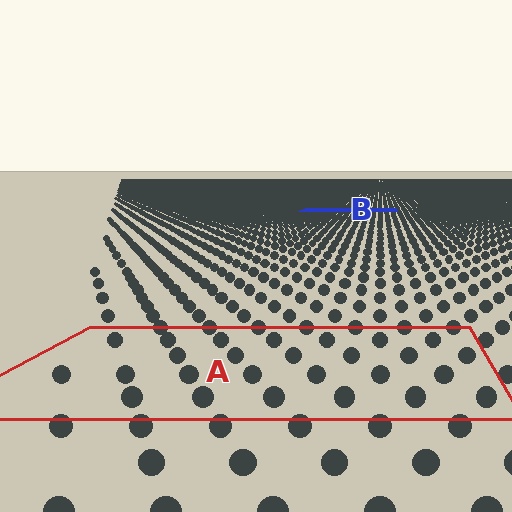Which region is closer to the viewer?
Region A is closer. The texture elements there are larger and more spread out.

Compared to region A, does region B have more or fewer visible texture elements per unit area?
Region B has more texture elements per unit area — they are packed more densely because it is farther away.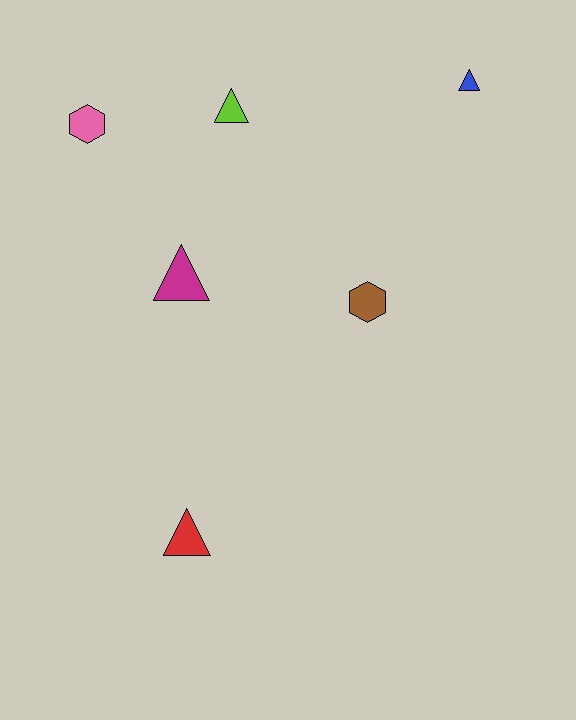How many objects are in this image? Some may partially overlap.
There are 6 objects.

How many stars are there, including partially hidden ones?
There are no stars.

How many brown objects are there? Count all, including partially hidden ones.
There is 1 brown object.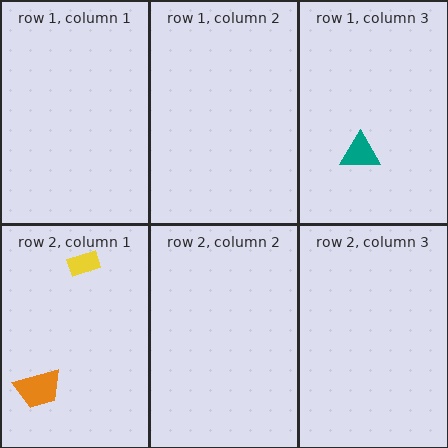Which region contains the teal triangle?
The row 1, column 3 region.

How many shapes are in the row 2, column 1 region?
2.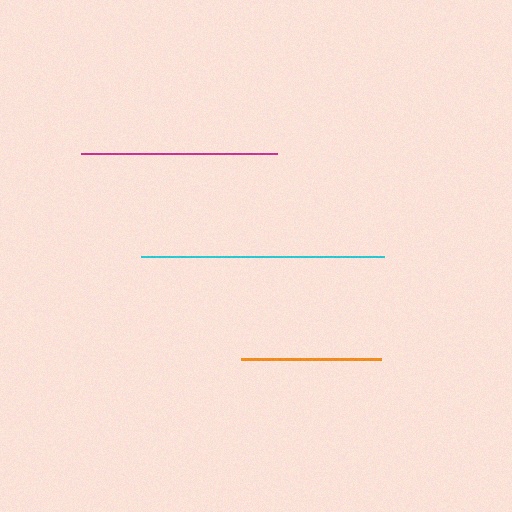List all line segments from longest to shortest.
From longest to shortest: cyan, magenta, orange.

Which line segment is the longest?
The cyan line is the longest at approximately 243 pixels.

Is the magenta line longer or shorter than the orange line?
The magenta line is longer than the orange line.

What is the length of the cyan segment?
The cyan segment is approximately 243 pixels long.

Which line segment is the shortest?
The orange line is the shortest at approximately 140 pixels.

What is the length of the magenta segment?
The magenta segment is approximately 196 pixels long.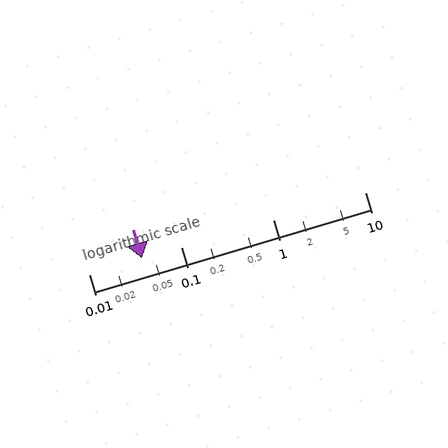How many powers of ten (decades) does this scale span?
The scale spans 3 decades, from 0.01 to 10.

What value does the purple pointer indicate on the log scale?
The pointer indicates approximately 0.038.